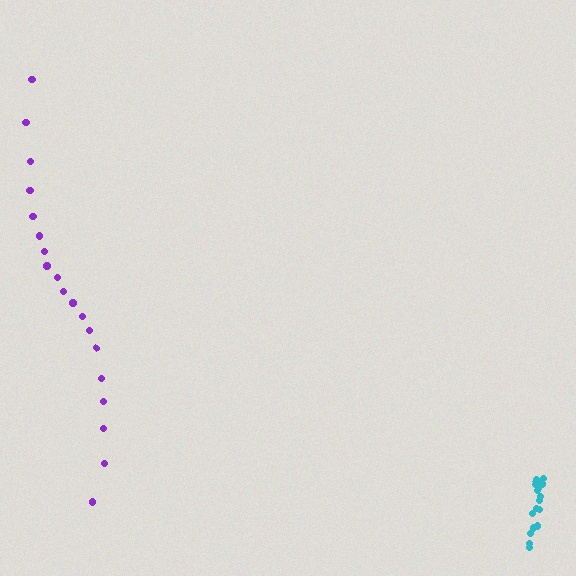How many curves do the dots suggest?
There are 2 distinct paths.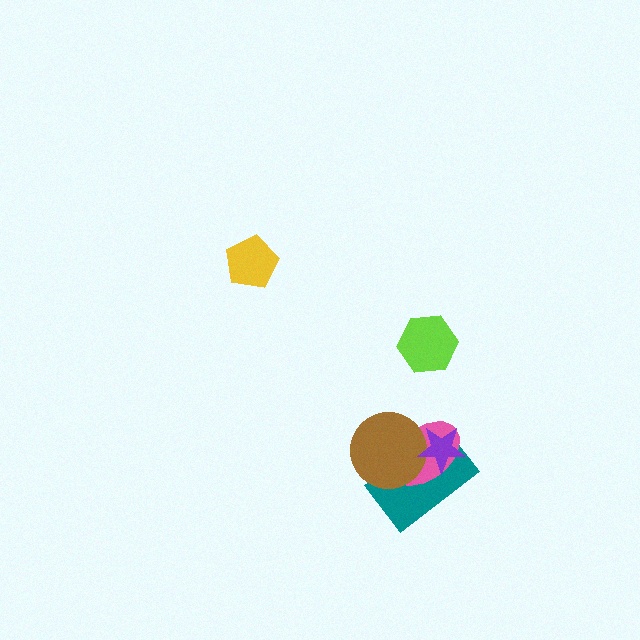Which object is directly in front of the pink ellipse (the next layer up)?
The brown circle is directly in front of the pink ellipse.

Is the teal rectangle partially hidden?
Yes, it is partially covered by another shape.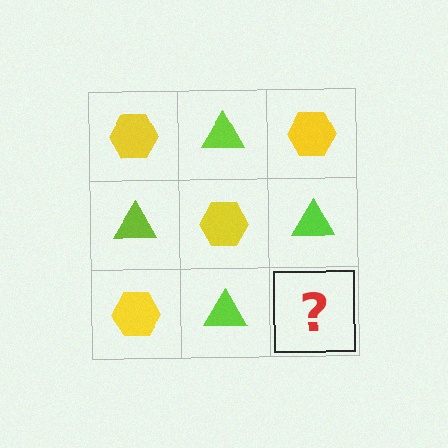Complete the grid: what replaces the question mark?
The question mark should be replaced with a yellow hexagon.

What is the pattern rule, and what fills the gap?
The rule is that it alternates yellow hexagon and lime triangle in a checkerboard pattern. The gap should be filled with a yellow hexagon.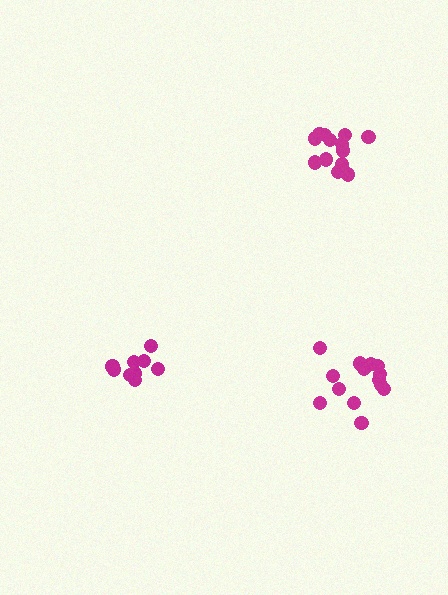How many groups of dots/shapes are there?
There are 3 groups.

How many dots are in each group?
Group 1: 10 dots, Group 2: 15 dots, Group 3: 14 dots (39 total).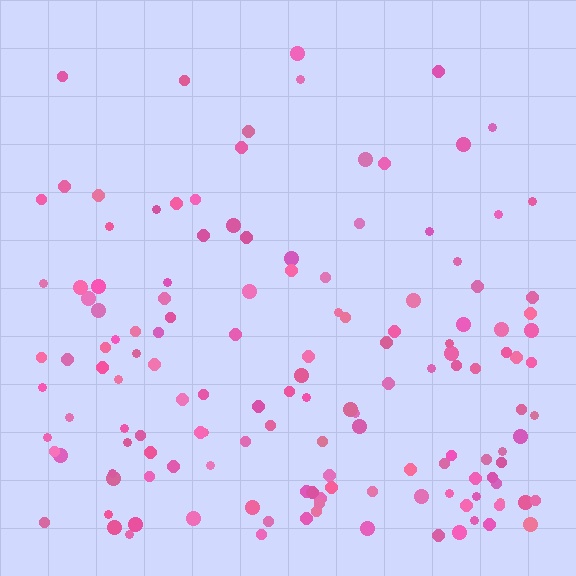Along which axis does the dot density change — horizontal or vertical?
Vertical.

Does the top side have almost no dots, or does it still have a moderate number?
Still a moderate number, just noticeably fewer than the bottom.